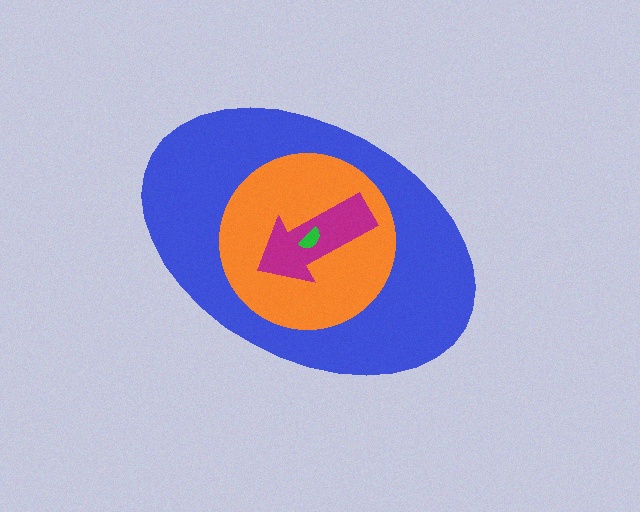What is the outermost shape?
The blue ellipse.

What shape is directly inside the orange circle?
The magenta arrow.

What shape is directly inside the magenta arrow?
The green semicircle.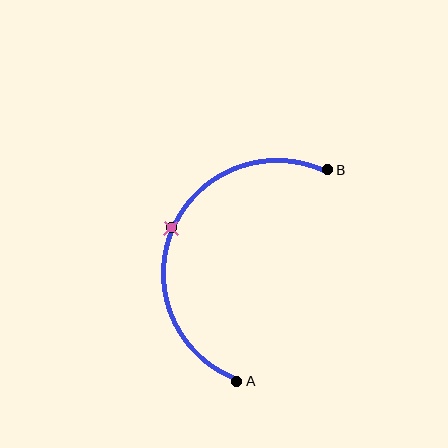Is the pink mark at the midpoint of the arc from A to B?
Yes. The pink mark lies on the arc at equal arc-length from both A and B — it is the arc midpoint.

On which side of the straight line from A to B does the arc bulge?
The arc bulges to the left of the straight line connecting A and B.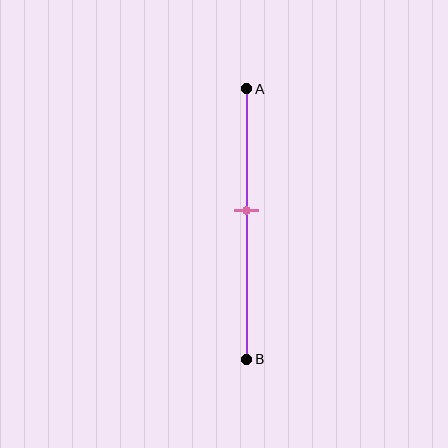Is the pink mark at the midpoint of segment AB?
No, the mark is at about 45% from A, not at the 50% midpoint.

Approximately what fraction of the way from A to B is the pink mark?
The pink mark is approximately 45% of the way from A to B.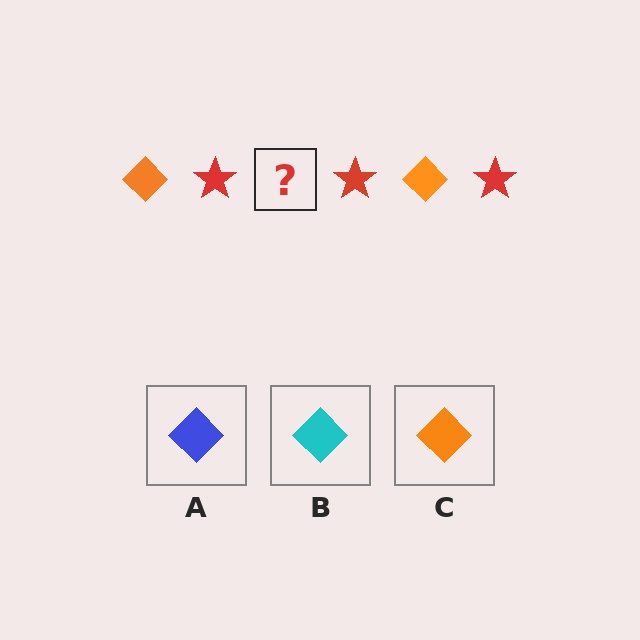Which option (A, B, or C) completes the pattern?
C.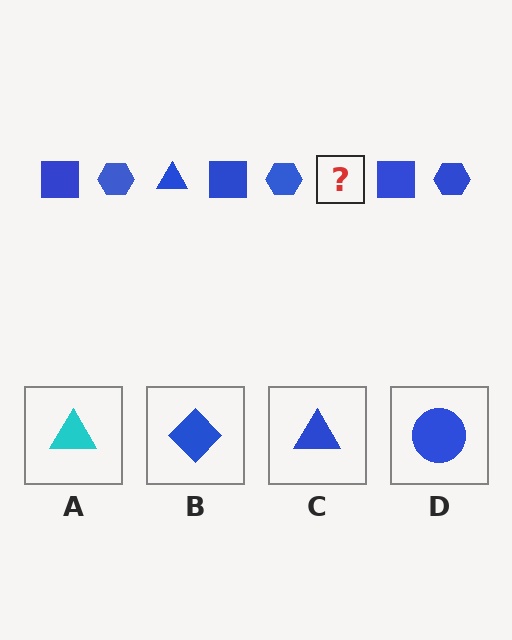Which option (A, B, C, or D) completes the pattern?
C.